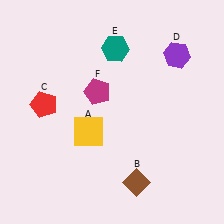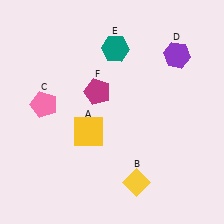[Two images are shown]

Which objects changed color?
B changed from brown to yellow. C changed from red to pink.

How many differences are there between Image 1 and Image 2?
There are 2 differences between the two images.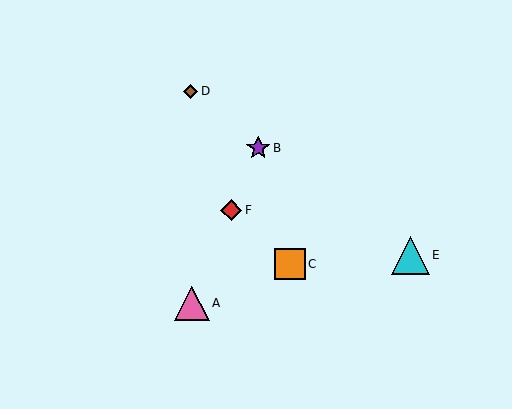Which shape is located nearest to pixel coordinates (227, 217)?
The red diamond (labeled F) at (231, 210) is nearest to that location.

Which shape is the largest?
The cyan triangle (labeled E) is the largest.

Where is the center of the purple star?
The center of the purple star is at (258, 148).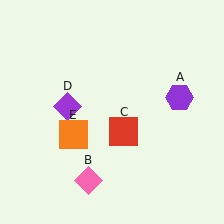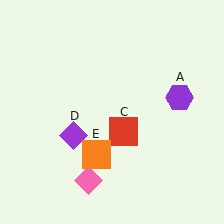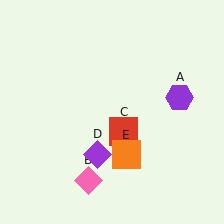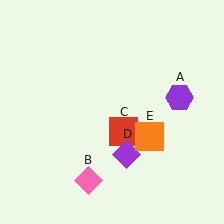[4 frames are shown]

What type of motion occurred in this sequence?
The purple diamond (object D), orange square (object E) rotated counterclockwise around the center of the scene.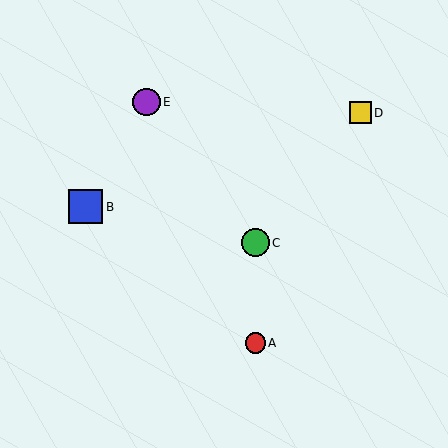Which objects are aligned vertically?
Objects A, C are aligned vertically.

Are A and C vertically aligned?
Yes, both are at x≈255.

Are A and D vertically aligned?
No, A is at x≈255 and D is at x≈360.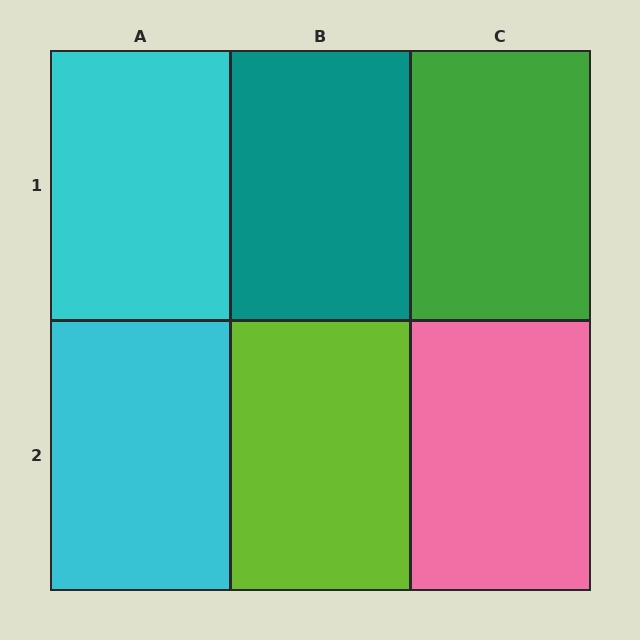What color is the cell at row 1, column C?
Green.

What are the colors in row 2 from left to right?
Cyan, lime, pink.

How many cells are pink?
1 cell is pink.